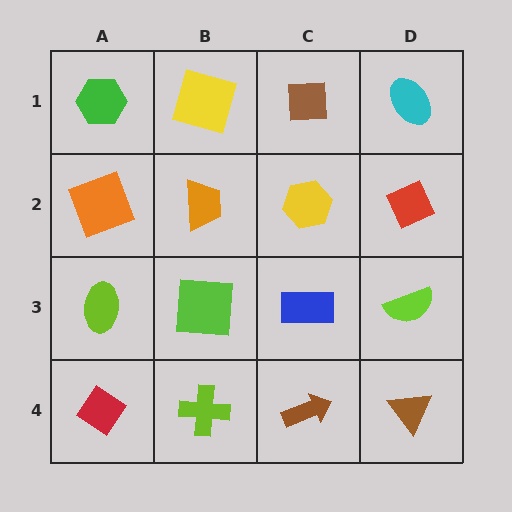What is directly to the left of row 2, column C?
An orange trapezoid.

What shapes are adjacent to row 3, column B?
An orange trapezoid (row 2, column B), a lime cross (row 4, column B), a lime ellipse (row 3, column A), a blue rectangle (row 3, column C).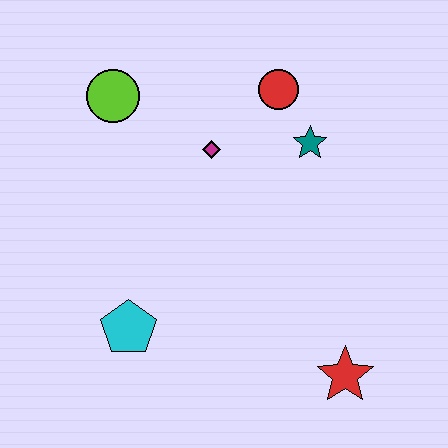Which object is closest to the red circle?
The teal star is closest to the red circle.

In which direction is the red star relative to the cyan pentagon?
The red star is to the right of the cyan pentagon.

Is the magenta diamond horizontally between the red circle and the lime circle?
Yes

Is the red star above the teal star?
No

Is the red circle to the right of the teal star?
No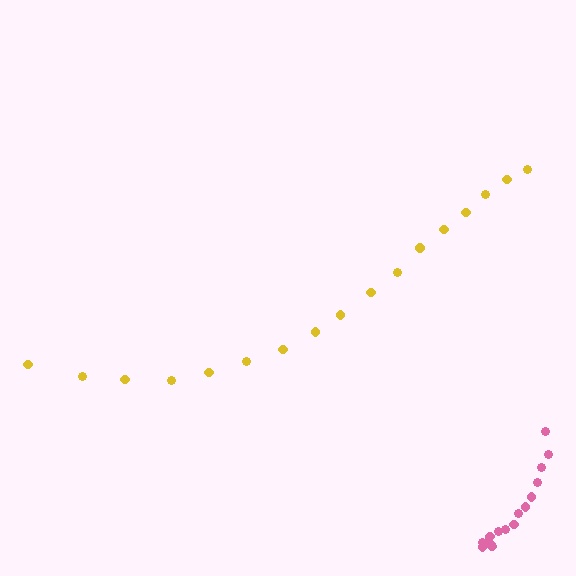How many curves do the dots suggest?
There are 2 distinct paths.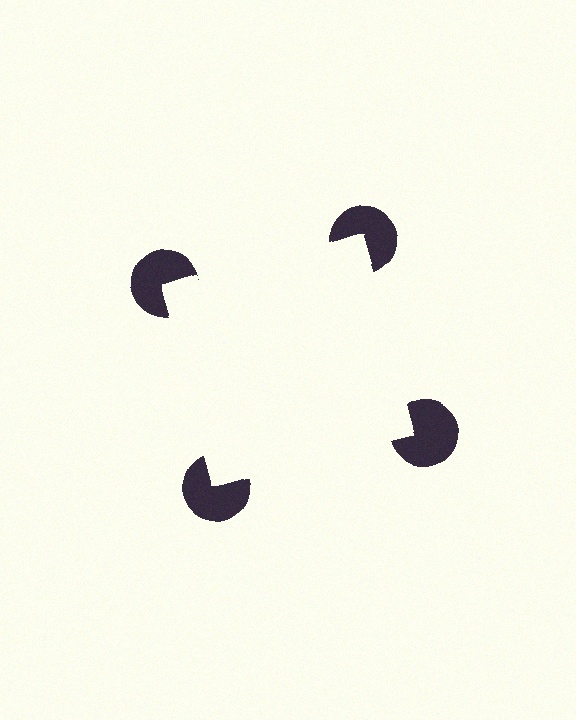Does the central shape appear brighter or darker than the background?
It typically appears slightly brighter than the background, even though no actual brightness change is drawn.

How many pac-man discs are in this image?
There are 4 — one at each vertex of the illusory square.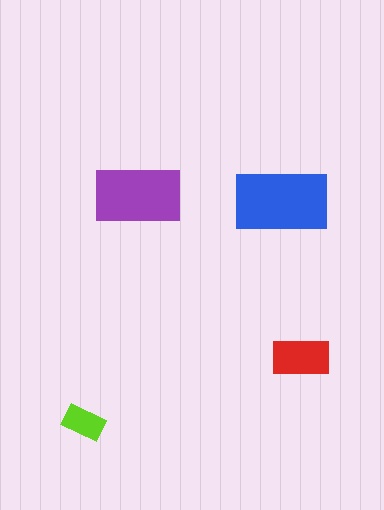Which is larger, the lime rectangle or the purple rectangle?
The purple one.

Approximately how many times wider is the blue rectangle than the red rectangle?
About 1.5 times wider.